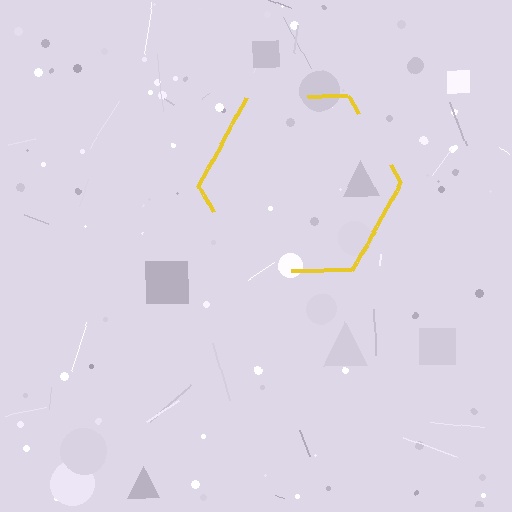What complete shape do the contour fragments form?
The contour fragments form a hexagon.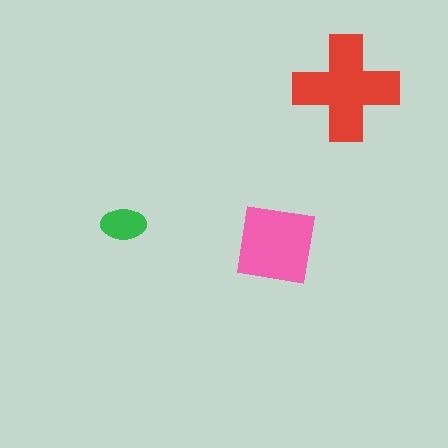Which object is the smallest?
The green ellipse.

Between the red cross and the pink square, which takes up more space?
The red cross.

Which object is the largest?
The red cross.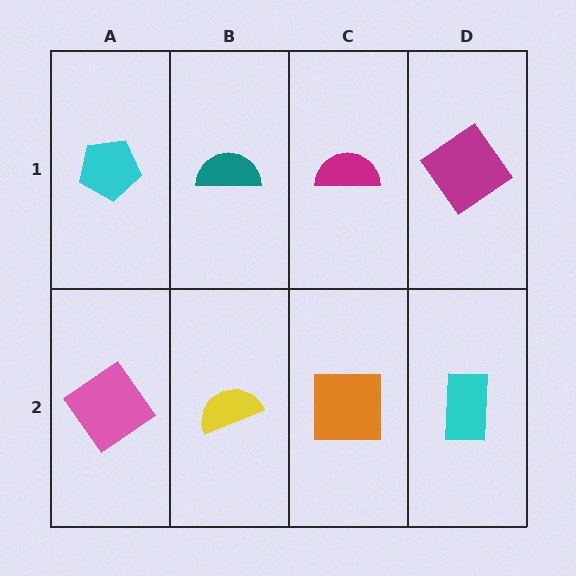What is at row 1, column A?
A cyan pentagon.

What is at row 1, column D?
A magenta diamond.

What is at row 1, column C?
A magenta semicircle.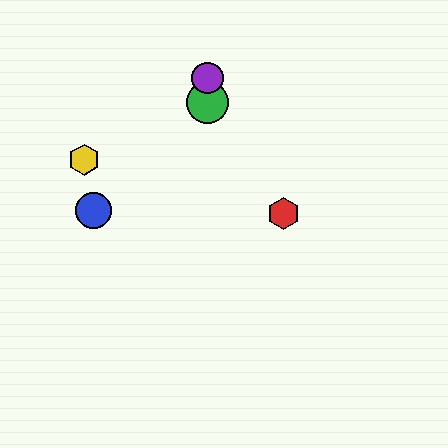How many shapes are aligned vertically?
2 shapes (the green circle, the purple circle) are aligned vertically.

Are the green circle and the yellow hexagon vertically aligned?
No, the green circle is at x≈207 and the yellow hexagon is at x≈84.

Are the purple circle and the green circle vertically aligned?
Yes, both are at x≈207.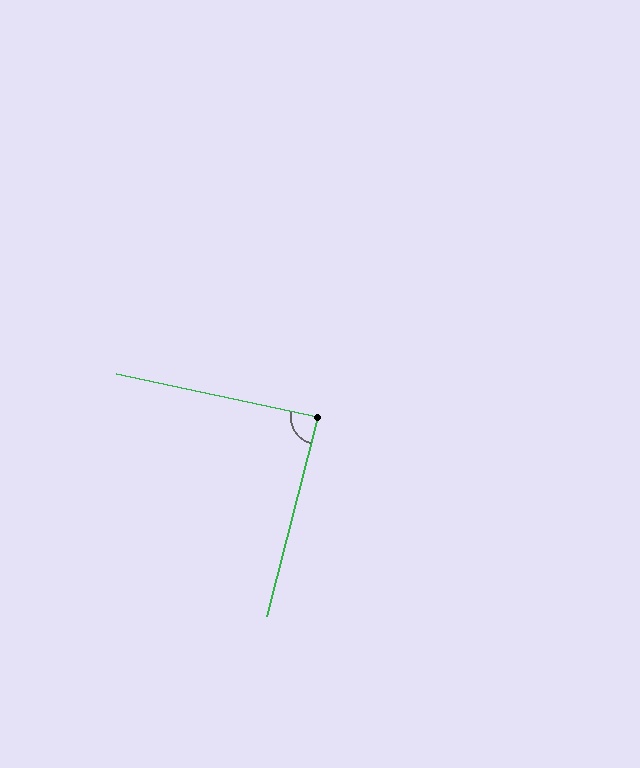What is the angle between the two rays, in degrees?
Approximately 88 degrees.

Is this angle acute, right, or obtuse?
It is approximately a right angle.